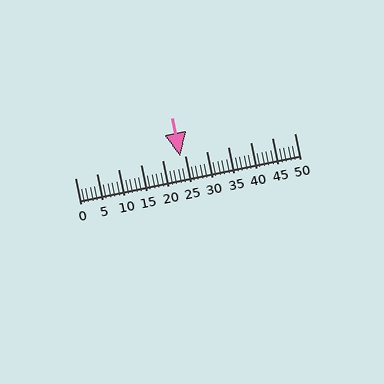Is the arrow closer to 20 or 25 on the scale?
The arrow is closer to 25.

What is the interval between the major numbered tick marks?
The major tick marks are spaced 5 units apart.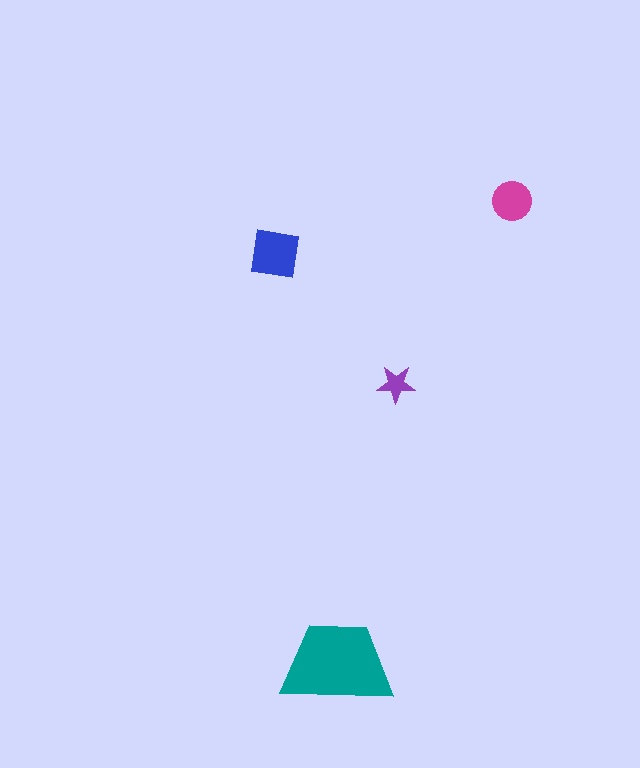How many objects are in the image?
There are 4 objects in the image.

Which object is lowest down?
The teal trapezoid is bottommost.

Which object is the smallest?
The purple star.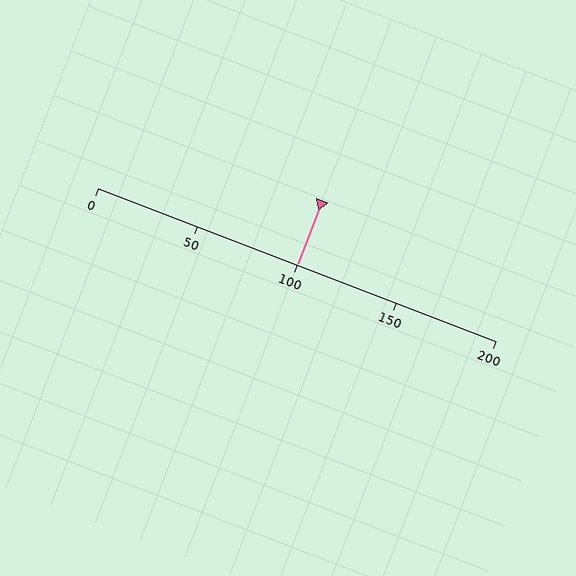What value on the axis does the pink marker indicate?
The marker indicates approximately 100.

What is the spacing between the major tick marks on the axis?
The major ticks are spaced 50 apart.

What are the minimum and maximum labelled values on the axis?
The axis runs from 0 to 200.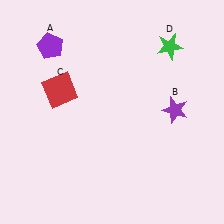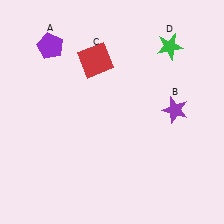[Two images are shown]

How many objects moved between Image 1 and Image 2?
1 object moved between the two images.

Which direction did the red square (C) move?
The red square (C) moved right.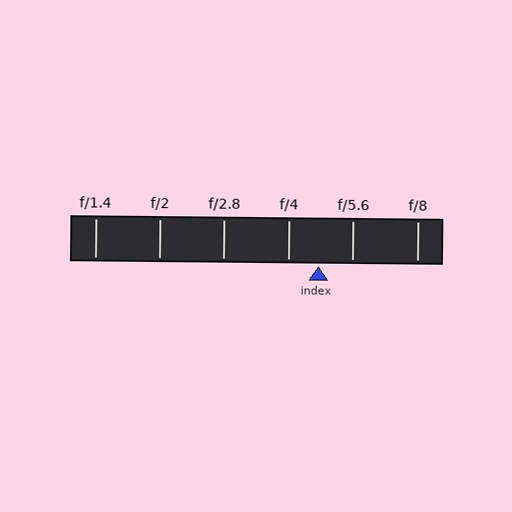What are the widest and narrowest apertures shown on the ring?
The widest aperture shown is f/1.4 and the narrowest is f/8.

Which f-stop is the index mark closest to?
The index mark is closest to f/4.